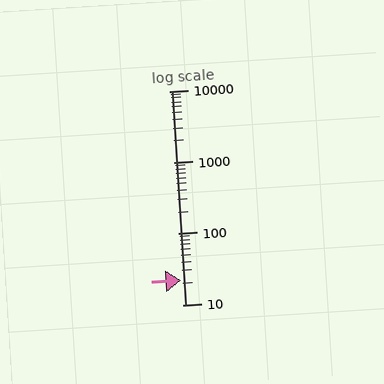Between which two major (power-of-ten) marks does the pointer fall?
The pointer is between 10 and 100.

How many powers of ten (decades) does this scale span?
The scale spans 3 decades, from 10 to 10000.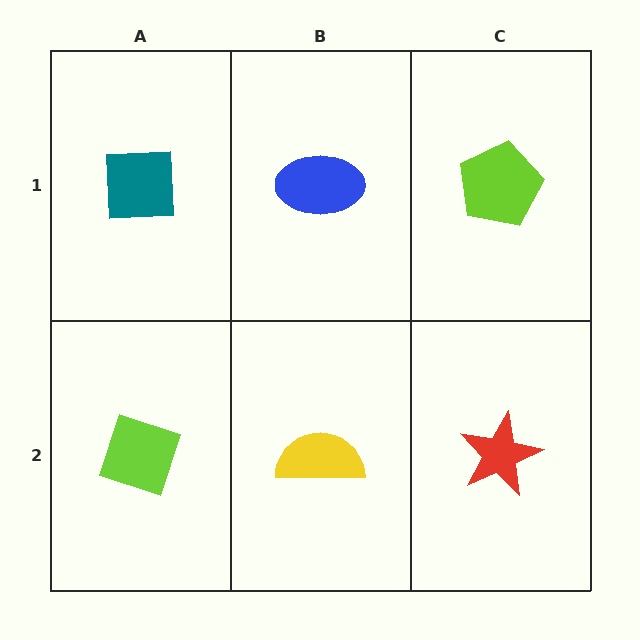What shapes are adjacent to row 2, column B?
A blue ellipse (row 1, column B), a lime diamond (row 2, column A), a red star (row 2, column C).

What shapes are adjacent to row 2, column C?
A lime pentagon (row 1, column C), a yellow semicircle (row 2, column B).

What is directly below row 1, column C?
A red star.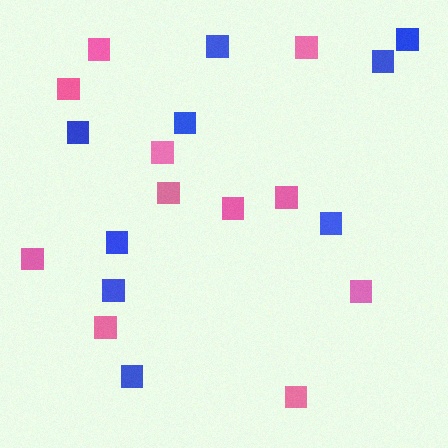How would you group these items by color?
There are 2 groups: one group of pink squares (11) and one group of blue squares (9).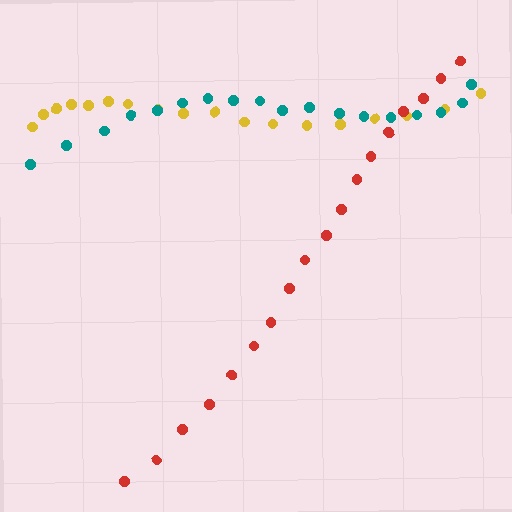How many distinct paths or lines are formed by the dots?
There are 3 distinct paths.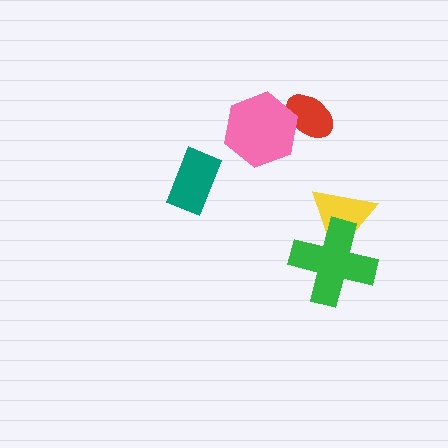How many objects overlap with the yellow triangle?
1 object overlaps with the yellow triangle.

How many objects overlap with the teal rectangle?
0 objects overlap with the teal rectangle.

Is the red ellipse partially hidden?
Yes, it is partially covered by another shape.